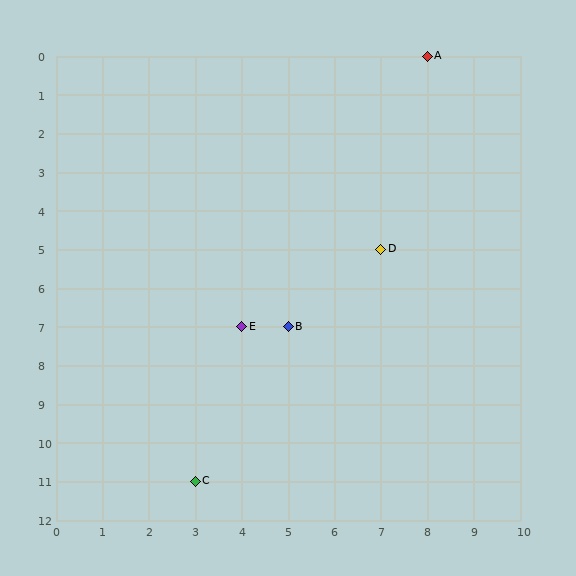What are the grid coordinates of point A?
Point A is at grid coordinates (8, 0).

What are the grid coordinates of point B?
Point B is at grid coordinates (5, 7).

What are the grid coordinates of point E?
Point E is at grid coordinates (4, 7).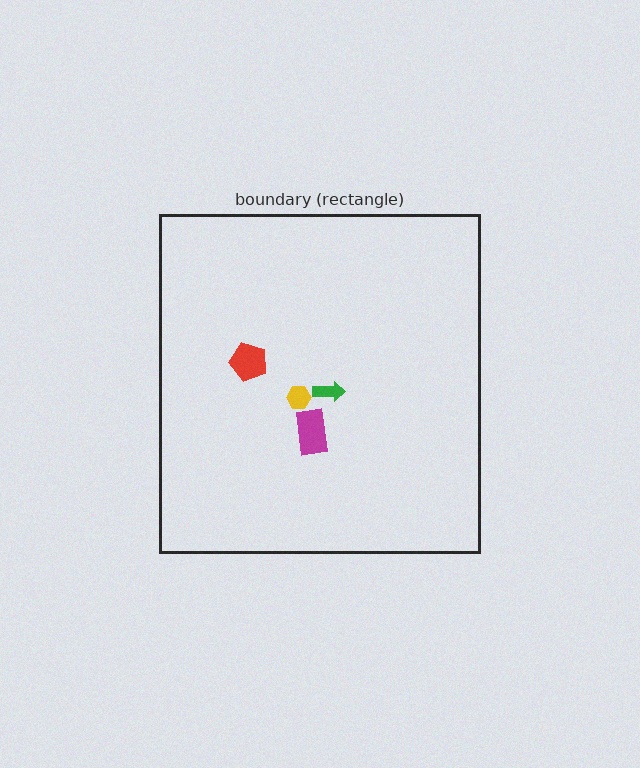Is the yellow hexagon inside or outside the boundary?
Inside.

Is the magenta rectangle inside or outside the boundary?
Inside.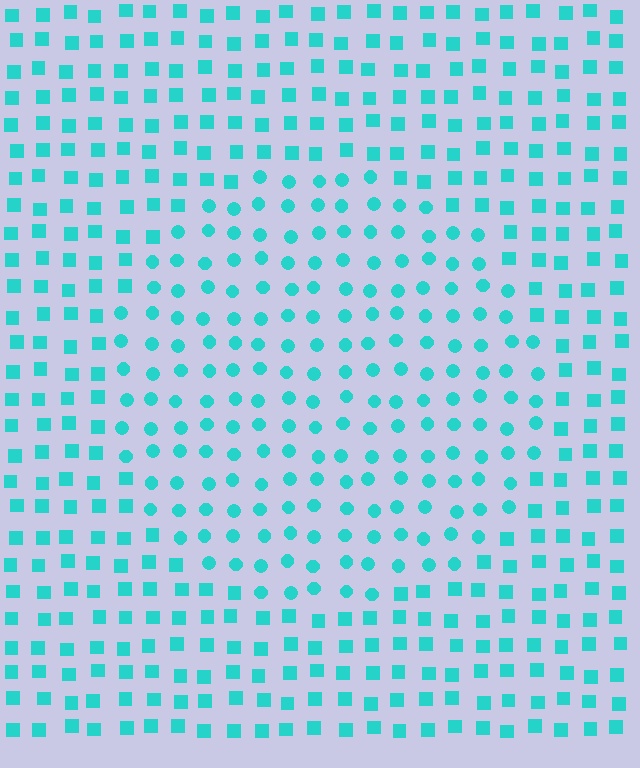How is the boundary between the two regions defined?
The boundary is defined by a change in element shape: circles inside vs. squares outside. All elements share the same color and spacing.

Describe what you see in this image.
The image is filled with small cyan elements arranged in a uniform grid. A circle-shaped region contains circles, while the surrounding area contains squares. The boundary is defined purely by the change in element shape.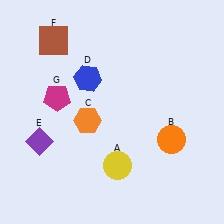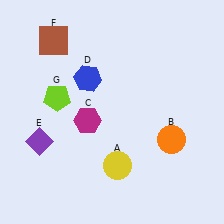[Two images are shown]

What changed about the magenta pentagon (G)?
In Image 1, G is magenta. In Image 2, it changed to lime.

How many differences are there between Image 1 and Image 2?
There are 2 differences between the two images.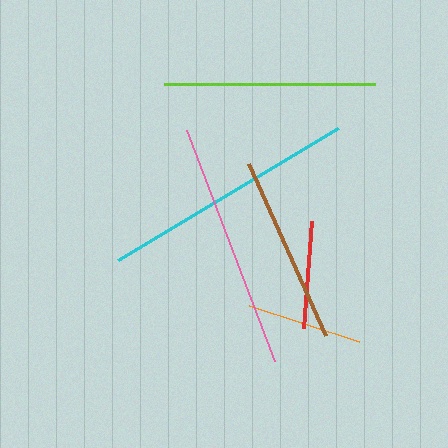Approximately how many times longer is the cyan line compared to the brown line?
The cyan line is approximately 1.4 times the length of the brown line.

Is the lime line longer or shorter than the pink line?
The pink line is longer than the lime line.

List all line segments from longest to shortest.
From longest to shortest: cyan, pink, lime, brown, orange, red.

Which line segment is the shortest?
The red line is the shortest at approximately 108 pixels.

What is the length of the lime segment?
The lime segment is approximately 211 pixels long.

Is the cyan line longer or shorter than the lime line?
The cyan line is longer than the lime line.